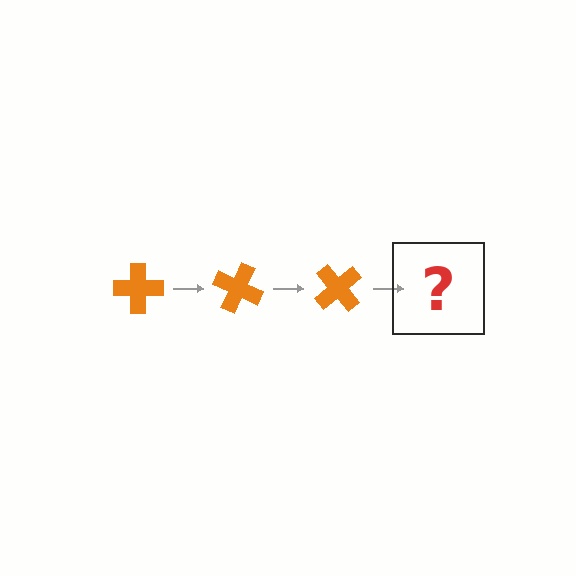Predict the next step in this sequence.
The next step is an orange cross rotated 75 degrees.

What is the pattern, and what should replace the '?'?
The pattern is that the cross rotates 25 degrees each step. The '?' should be an orange cross rotated 75 degrees.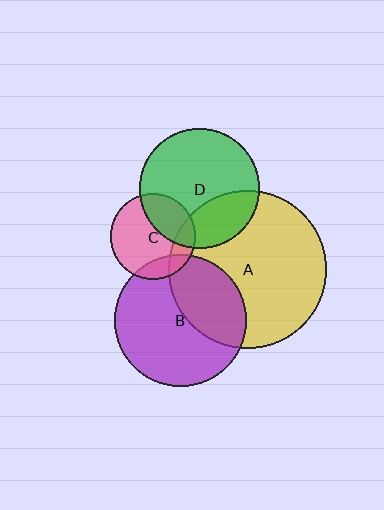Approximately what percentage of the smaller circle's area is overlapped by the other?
Approximately 35%.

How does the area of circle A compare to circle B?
Approximately 1.4 times.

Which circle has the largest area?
Circle A (yellow).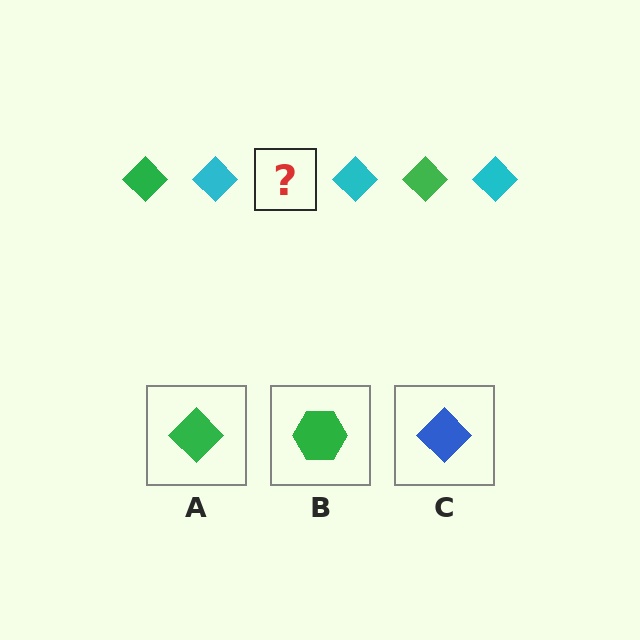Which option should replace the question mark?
Option A.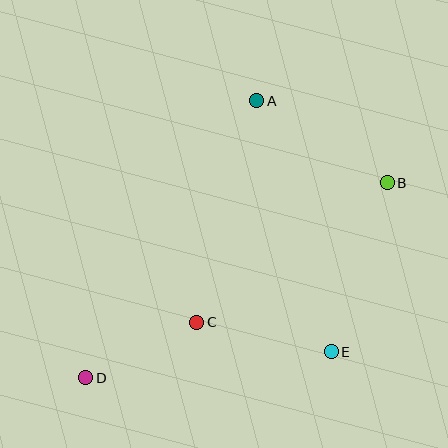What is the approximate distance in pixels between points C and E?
The distance between C and E is approximately 138 pixels.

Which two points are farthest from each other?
Points B and D are farthest from each other.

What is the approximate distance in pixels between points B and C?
The distance between B and C is approximately 236 pixels.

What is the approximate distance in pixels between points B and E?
The distance between B and E is approximately 178 pixels.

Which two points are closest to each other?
Points C and D are closest to each other.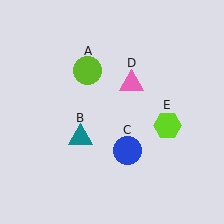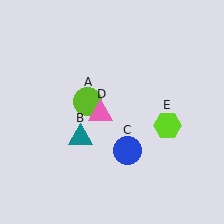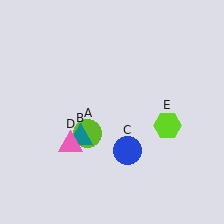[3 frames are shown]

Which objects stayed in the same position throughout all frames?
Teal triangle (object B) and blue circle (object C) and lime hexagon (object E) remained stationary.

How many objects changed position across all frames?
2 objects changed position: lime circle (object A), pink triangle (object D).